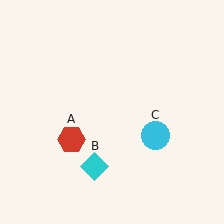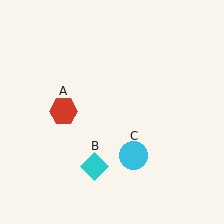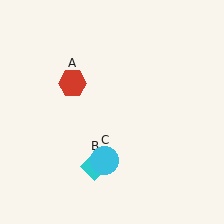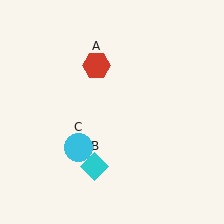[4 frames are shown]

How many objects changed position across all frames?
2 objects changed position: red hexagon (object A), cyan circle (object C).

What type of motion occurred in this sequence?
The red hexagon (object A), cyan circle (object C) rotated clockwise around the center of the scene.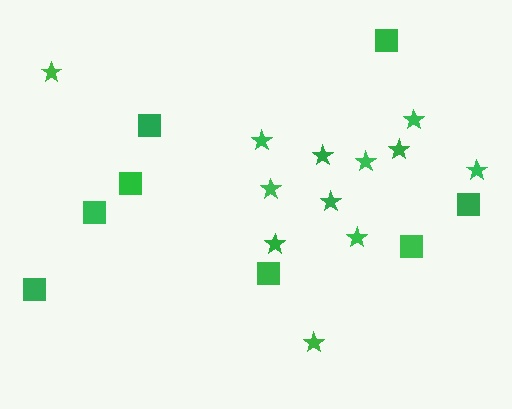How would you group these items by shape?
There are 2 groups: one group of stars (12) and one group of squares (8).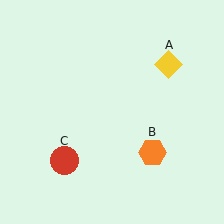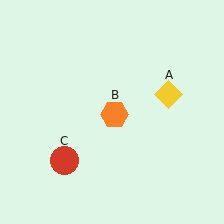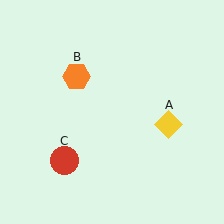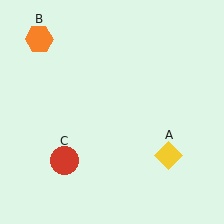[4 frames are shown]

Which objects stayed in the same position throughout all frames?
Red circle (object C) remained stationary.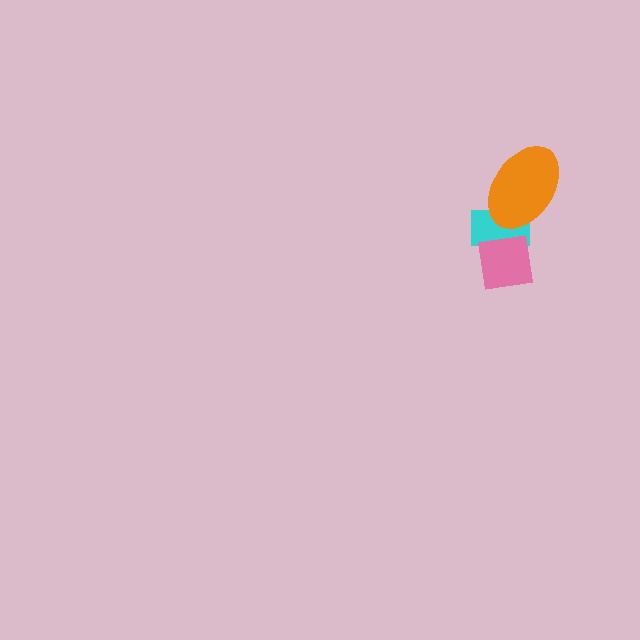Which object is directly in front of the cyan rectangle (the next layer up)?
The pink square is directly in front of the cyan rectangle.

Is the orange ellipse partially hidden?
No, no other shape covers it.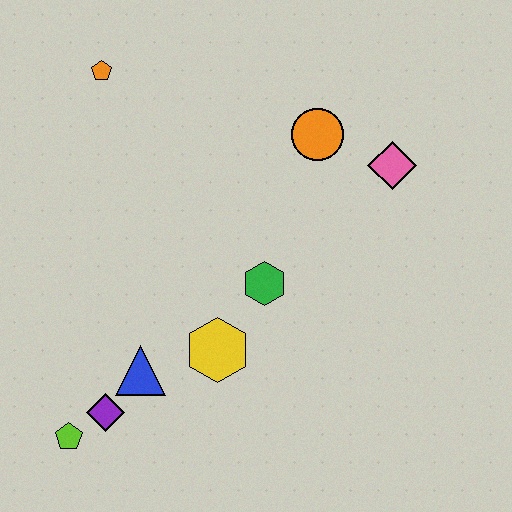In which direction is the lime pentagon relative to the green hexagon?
The lime pentagon is to the left of the green hexagon.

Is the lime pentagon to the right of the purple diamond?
No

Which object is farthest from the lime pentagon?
The pink diamond is farthest from the lime pentagon.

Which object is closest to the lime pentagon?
The purple diamond is closest to the lime pentagon.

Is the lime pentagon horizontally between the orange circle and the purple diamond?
No